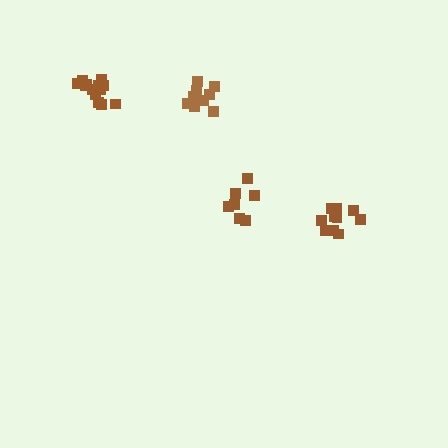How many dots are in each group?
Group 1: 9 dots, Group 2: 11 dots, Group 3: 7 dots, Group 4: 13 dots (40 total).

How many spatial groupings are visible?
There are 4 spatial groupings.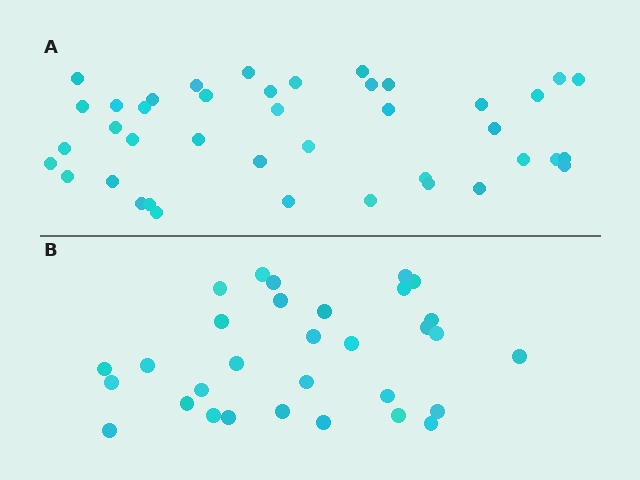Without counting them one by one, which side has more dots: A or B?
Region A (the top region) has more dots.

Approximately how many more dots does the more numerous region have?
Region A has roughly 10 or so more dots than region B.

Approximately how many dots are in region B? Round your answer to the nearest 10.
About 30 dots. (The exact count is 31, which rounds to 30.)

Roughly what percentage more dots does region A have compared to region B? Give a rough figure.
About 30% more.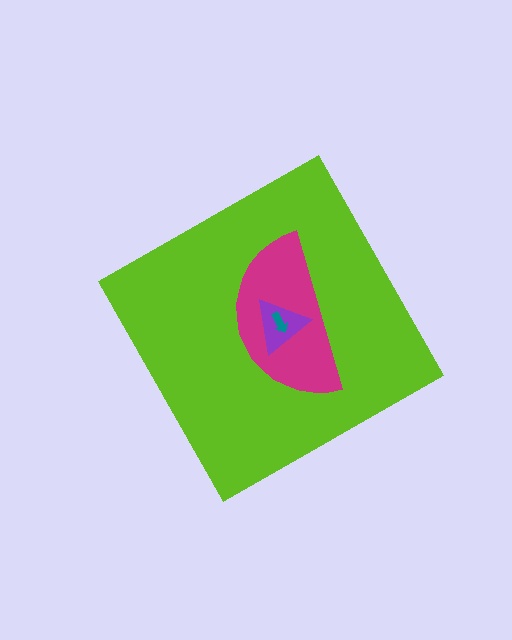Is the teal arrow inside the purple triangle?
Yes.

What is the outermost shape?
The lime diamond.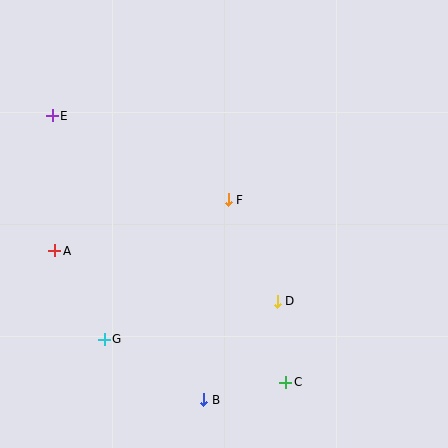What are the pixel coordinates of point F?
Point F is at (228, 200).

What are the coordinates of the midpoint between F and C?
The midpoint between F and C is at (257, 291).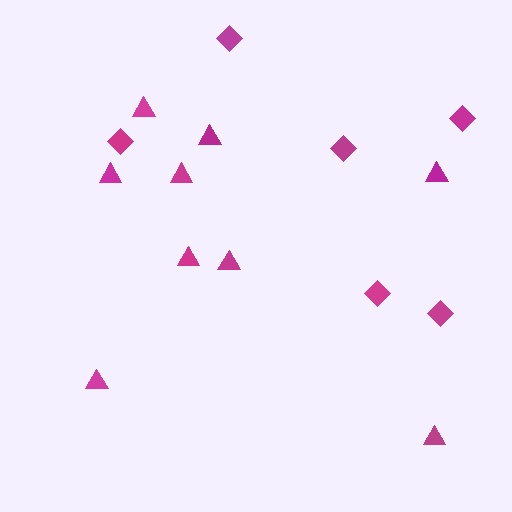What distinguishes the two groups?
There are 2 groups: one group of triangles (9) and one group of diamonds (6).